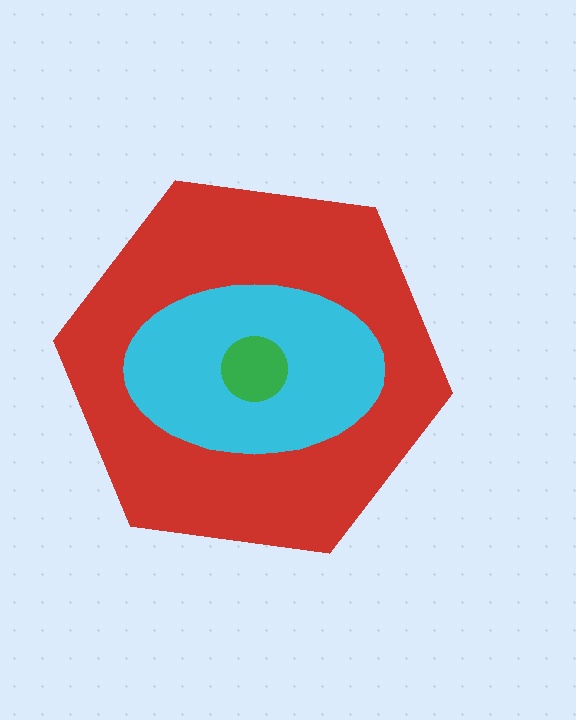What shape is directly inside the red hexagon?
The cyan ellipse.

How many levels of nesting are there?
3.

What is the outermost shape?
The red hexagon.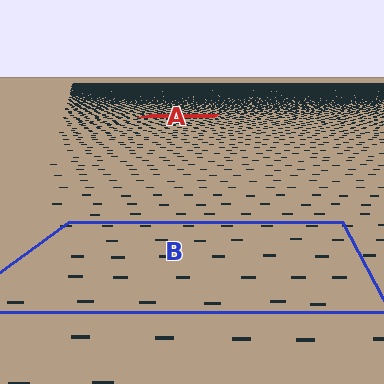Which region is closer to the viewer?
Region B is closer. The texture elements there are larger and more spread out.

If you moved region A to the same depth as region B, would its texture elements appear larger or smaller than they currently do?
They would appear larger. At a closer depth, the same texture elements are projected at a bigger on-screen size.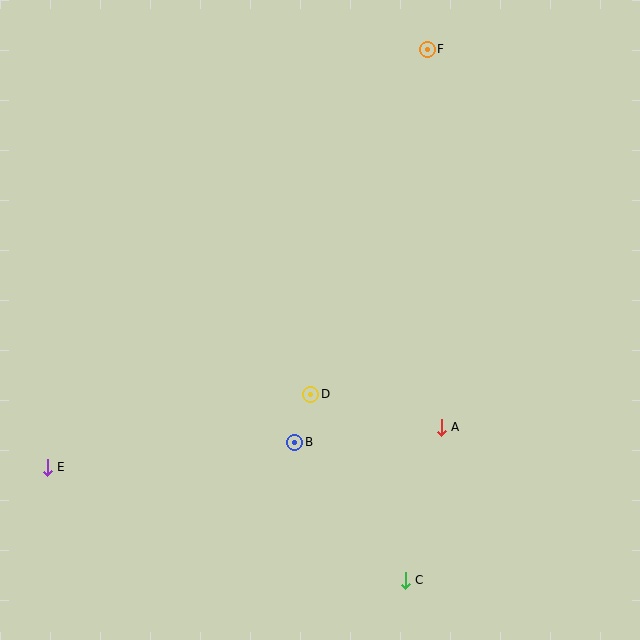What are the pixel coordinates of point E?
Point E is at (47, 467).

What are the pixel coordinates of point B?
Point B is at (295, 442).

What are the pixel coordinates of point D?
Point D is at (311, 394).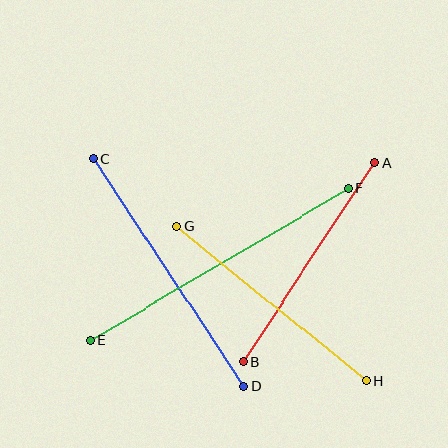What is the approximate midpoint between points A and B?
The midpoint is at approximately (309, 262) pixels.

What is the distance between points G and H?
The distance is approximately 244 pixels.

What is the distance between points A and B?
The distance is approximately 238 pixels.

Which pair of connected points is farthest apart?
Points E and F are farthest apart.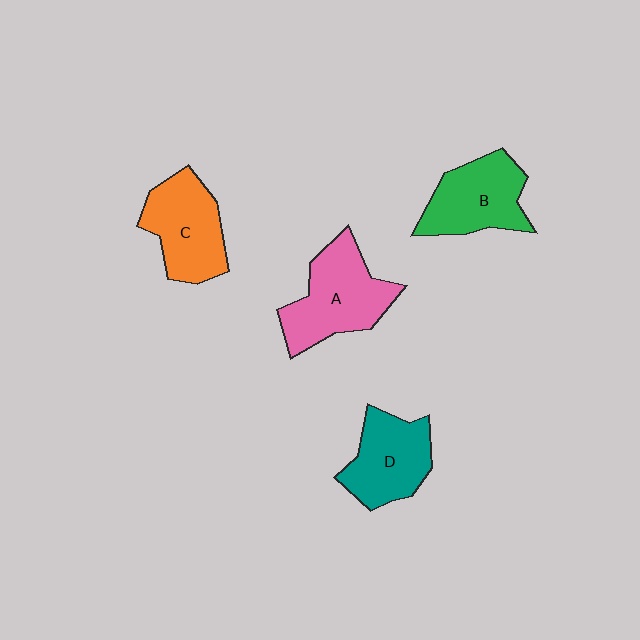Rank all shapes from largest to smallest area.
From largest to smallest: A (pink), C (orange), B (green), D (teal).